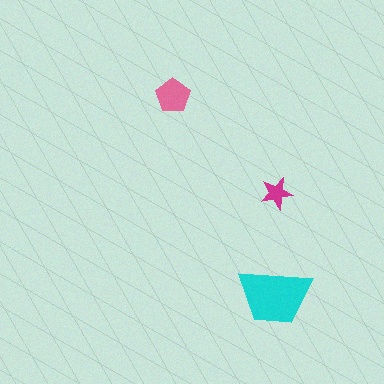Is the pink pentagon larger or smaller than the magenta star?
Larger.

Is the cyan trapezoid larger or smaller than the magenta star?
Larger.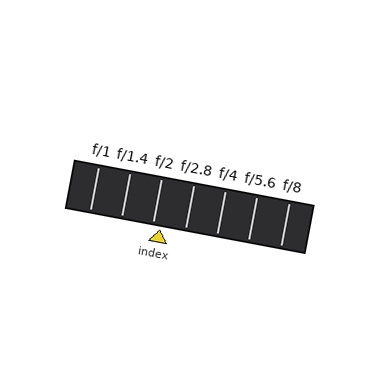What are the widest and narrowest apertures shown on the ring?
The widest aperture shown is f/1 and the narrowest is f/8.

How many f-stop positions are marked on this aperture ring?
There are 7 f-stop positions marked.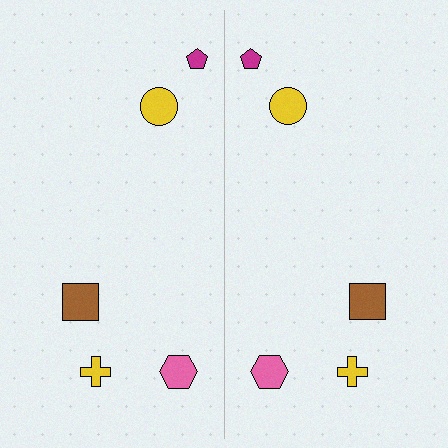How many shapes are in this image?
There are 10 shapes in this image.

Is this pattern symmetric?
Yes, this pattern has bilateral (reflection) symmetry.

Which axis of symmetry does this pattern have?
The pattern has a vertical axis of symmetry running through the center of the image.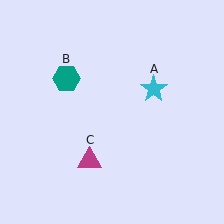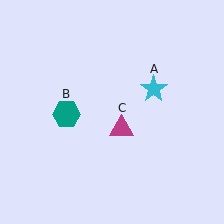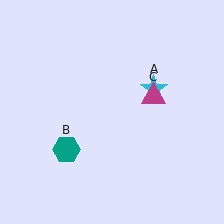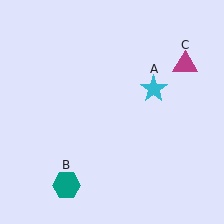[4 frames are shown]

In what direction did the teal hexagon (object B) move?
The teal hexagon (object B) moved down.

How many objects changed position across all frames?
2 objects changed position: teal hexagon (object B), magenta triangle (object C).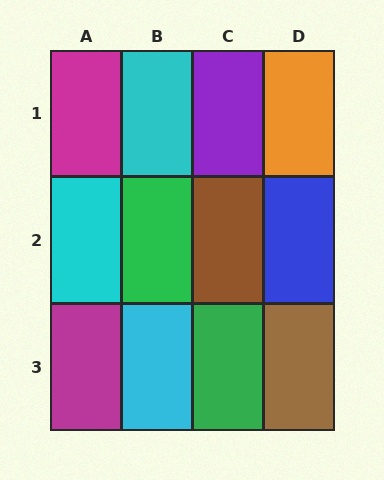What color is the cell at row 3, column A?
Magenta.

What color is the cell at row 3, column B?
Cyan.